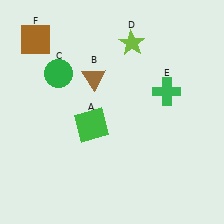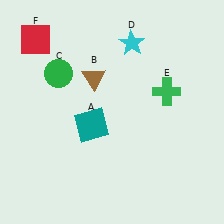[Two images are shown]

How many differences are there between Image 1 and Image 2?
There are 3 differences between the two images.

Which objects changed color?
A changed from green to teal. D changed from lime to cyan. F changed from brown to red.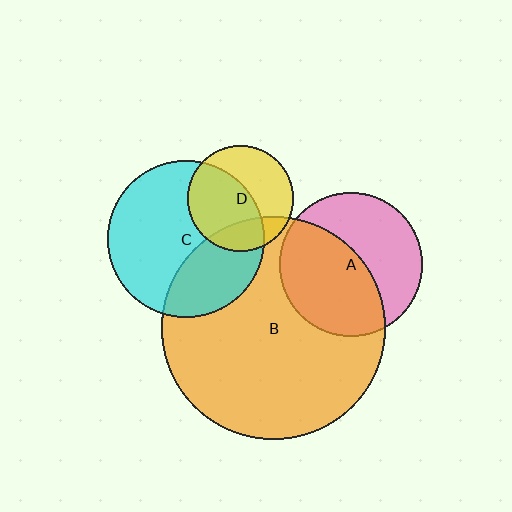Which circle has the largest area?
Circle B (orange).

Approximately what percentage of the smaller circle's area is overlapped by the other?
Approximately 55%.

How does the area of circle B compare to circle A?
Approximately 2.4 times.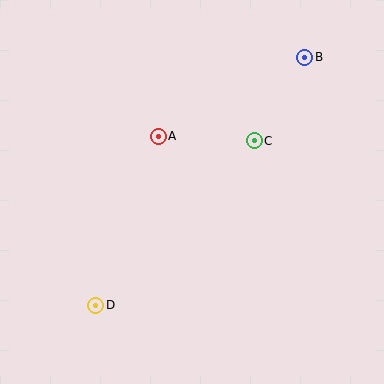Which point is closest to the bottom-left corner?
Point D is closest to the bottom-left corner.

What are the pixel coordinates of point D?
Point D is at (96, 305).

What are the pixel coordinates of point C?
Point C is at (254, 141).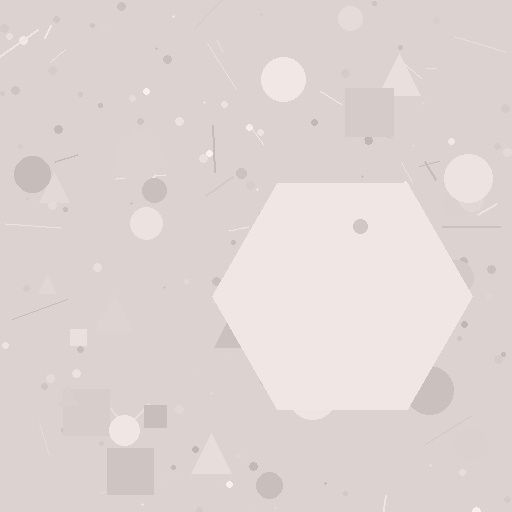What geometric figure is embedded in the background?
A hexagon is embedded in the background.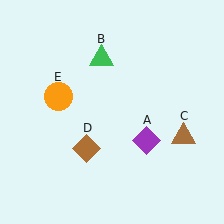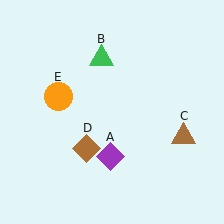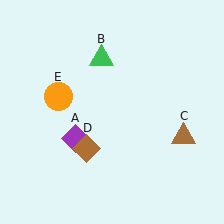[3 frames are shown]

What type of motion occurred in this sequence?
The purple diamond (object A) rotated clockwise around the center of the scene.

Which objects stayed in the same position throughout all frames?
Green triangle (object B) and brown triangle (object C) and brown diamond (object D) and orange circle (object E) remained stationary.